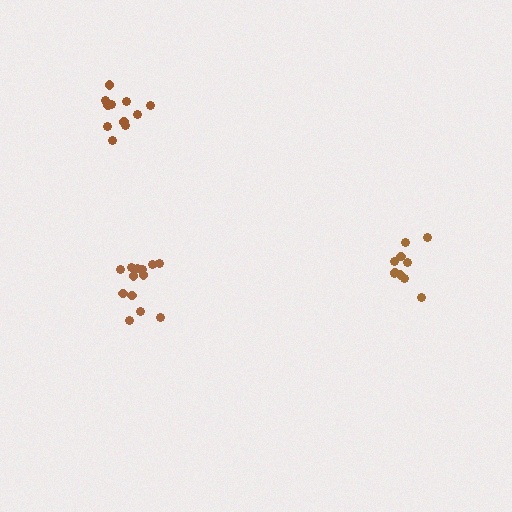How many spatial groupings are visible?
There are 3 spatial groupings.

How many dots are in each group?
Group 1: 13 dots, Group 2: 10 dots, Group 3: 11 dots (34 total).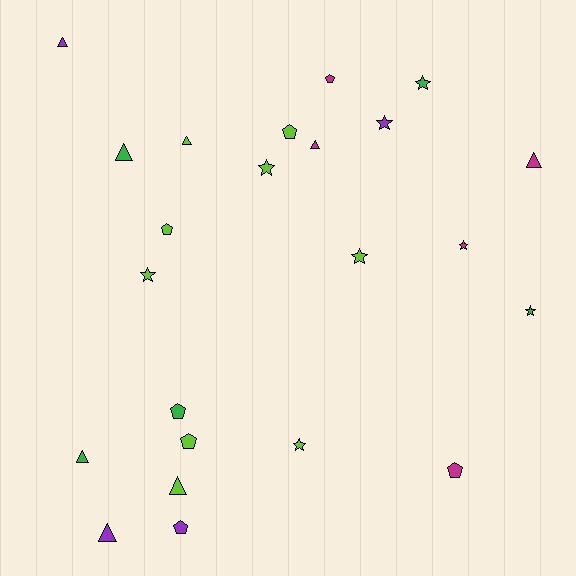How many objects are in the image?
There are 23 objects.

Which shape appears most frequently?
Triangle, with 8 objects.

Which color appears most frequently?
Lime, with 9 objects.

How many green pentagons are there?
There is 1 green pentagon.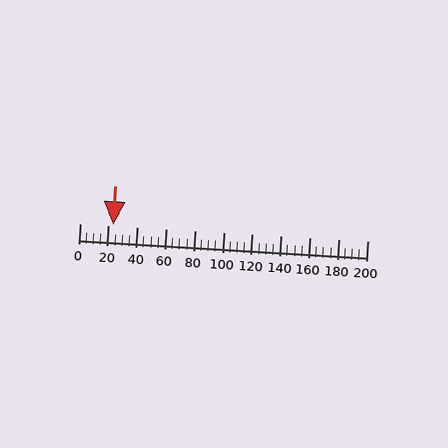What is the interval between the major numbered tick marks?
The major tick marks are spaced 20 units apart.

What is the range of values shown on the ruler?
The ruler shows values from 0 to 200.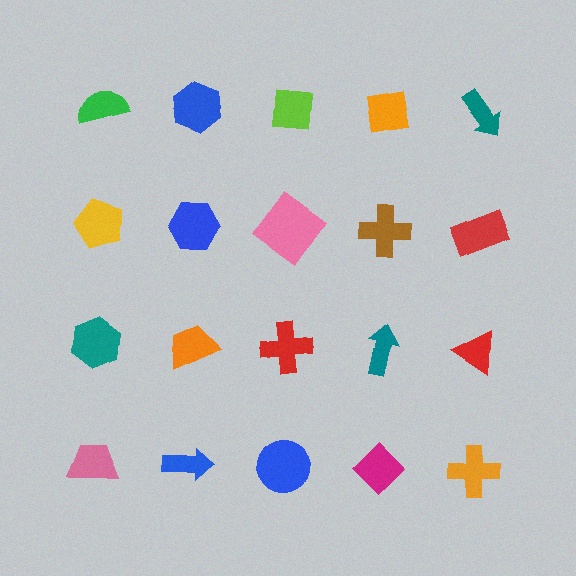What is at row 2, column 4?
A brown cross.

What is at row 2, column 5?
A red rectangle.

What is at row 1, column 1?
A green semicircle.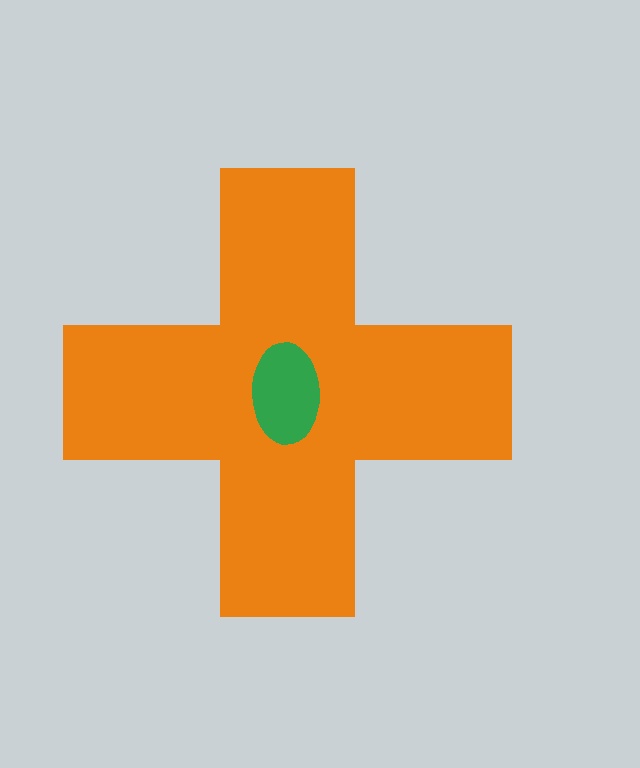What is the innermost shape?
The green ellipse.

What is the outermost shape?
The orange cross.